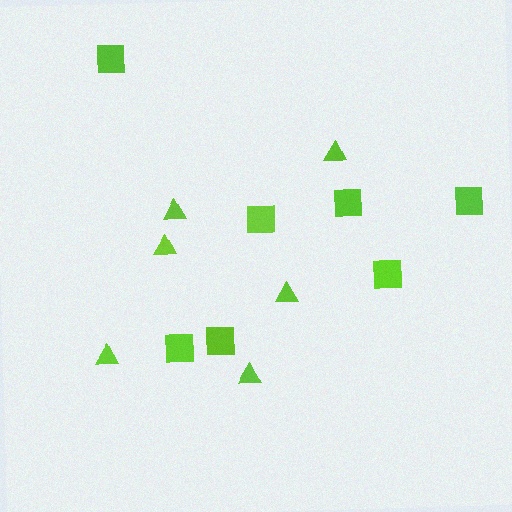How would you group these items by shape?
There are 2 groups: one group of squares (7) and one group of triangles (6).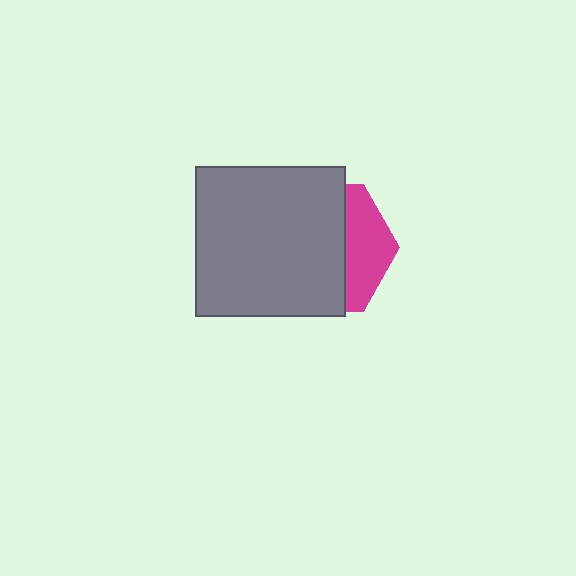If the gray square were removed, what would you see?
You would see the complete magenta hexagon.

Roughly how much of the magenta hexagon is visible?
A small part of it is visible (roughly 33%).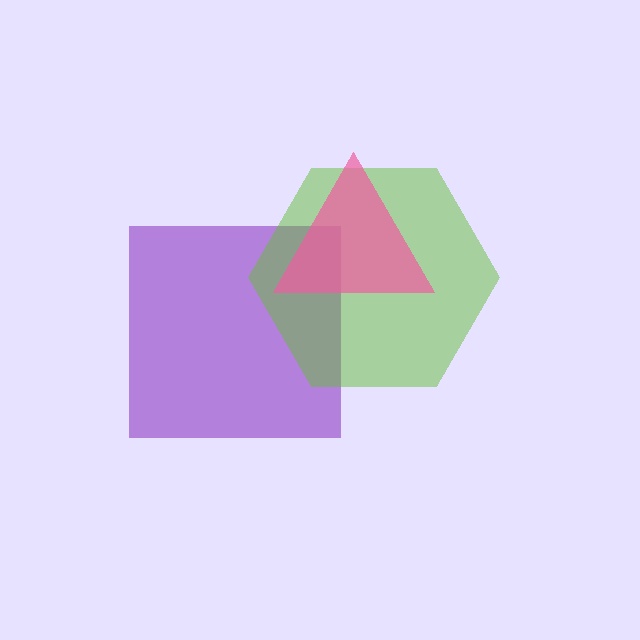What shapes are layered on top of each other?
The layered shapes are: a purple square, a lime hexagon, a pink triangle.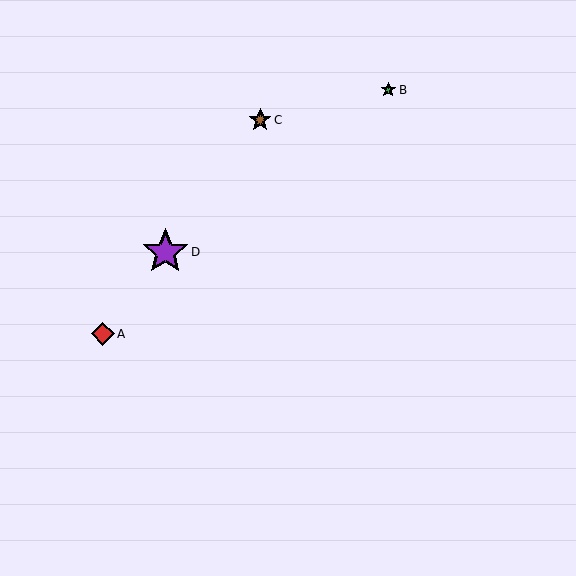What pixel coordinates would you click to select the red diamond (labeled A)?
Click at (103, 334) to select the red diamond A.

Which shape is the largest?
The purple star (labeled D) is the largest.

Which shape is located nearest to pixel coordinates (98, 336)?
The red diamond (labeled A) at (103, 334) is nearest to that location.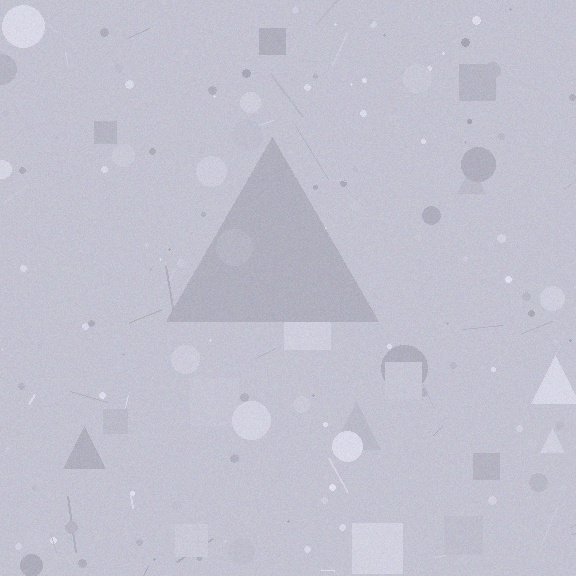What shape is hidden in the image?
A triangle is hidden in the image.